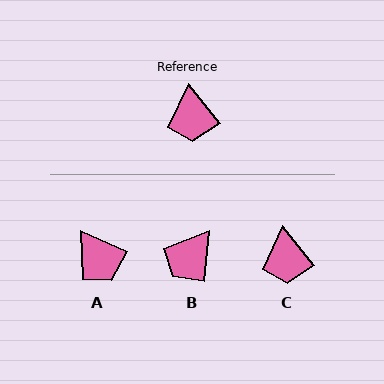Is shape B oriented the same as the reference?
No, it is off by about 43 degrees.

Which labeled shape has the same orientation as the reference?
C.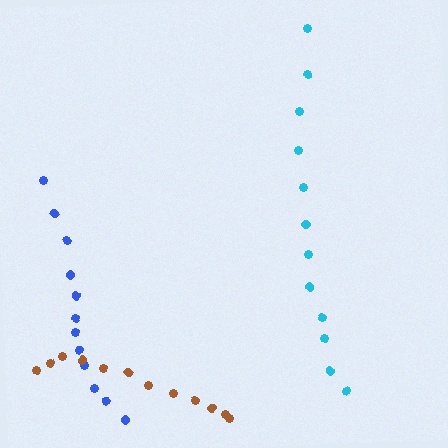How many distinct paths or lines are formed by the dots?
There are 3 distinct paths.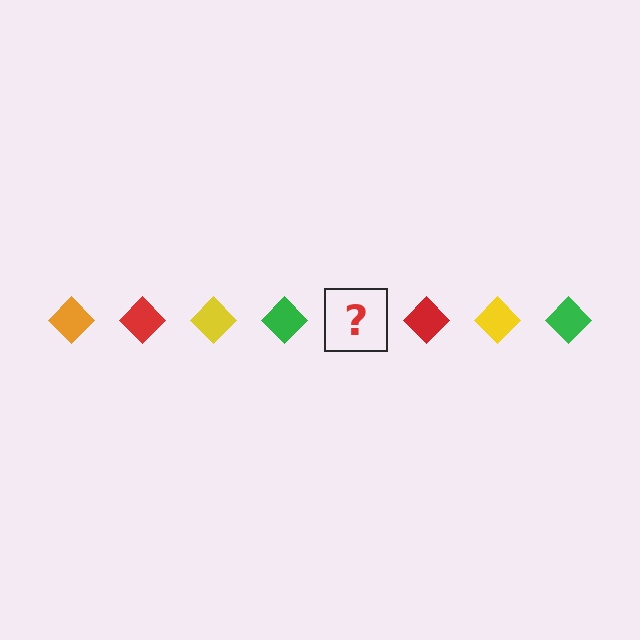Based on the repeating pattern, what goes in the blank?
The blank should be an orange diamond.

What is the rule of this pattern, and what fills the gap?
The rule is that the pattern cycles through orange, red, yellow, green diamonds. The gap should be filled with an orange diamond.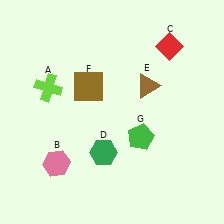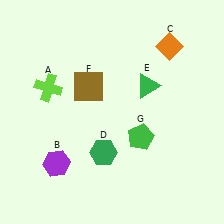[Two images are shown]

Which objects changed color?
B changed from pink to purple. C changed from red to orange. E changed from brown to green.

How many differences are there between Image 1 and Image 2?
There are 3 differences between the two images.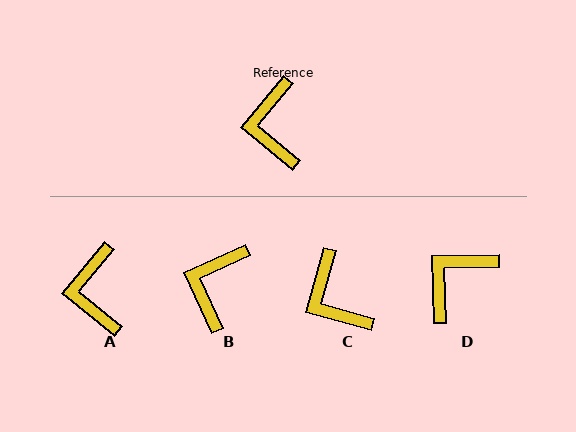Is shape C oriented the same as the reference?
No, it is off by about 24 degrees.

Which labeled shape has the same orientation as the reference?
A.